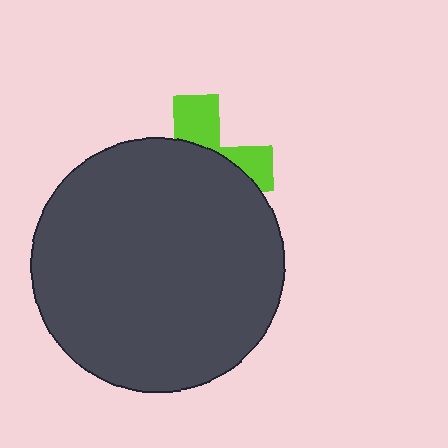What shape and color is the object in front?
The object in front is a dark gray circle.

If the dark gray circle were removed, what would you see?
You would see the complete lime cross.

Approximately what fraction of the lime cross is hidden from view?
Roughly 68% of the lime cross is hidden behind the dark gray circle.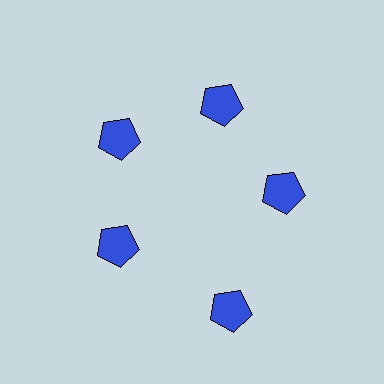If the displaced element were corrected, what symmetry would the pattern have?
It would have 5-fold rotational symmetry — the pattern would map onto itself every 72 degrees.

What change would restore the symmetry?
The symmetry would be restored by moving it inward, back onto the ring so that all 5 pentagons sit at equal angles and equal distance from the center.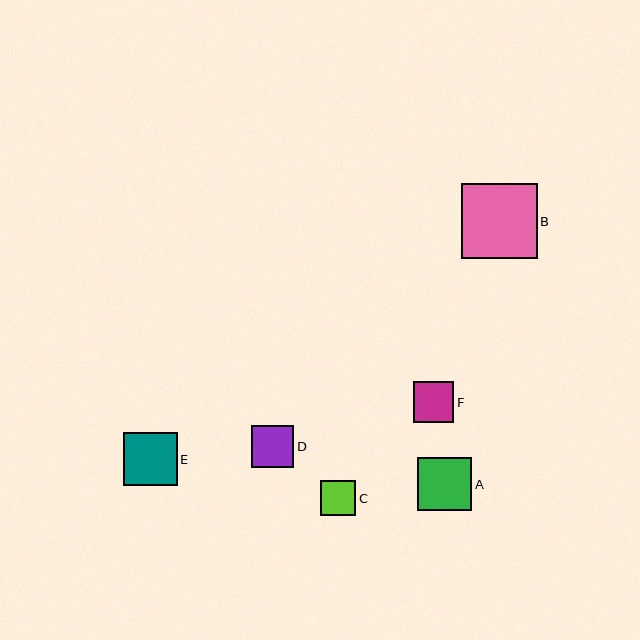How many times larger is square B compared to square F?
Square B is approximately 1.8 times the size of square F.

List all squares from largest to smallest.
From largest to smallest: B, A, E, D, F, C.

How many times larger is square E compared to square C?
Square E is approximately 1.5 times the size of square C.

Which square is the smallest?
Square C is the smallest with a size of approximately 35 pixels.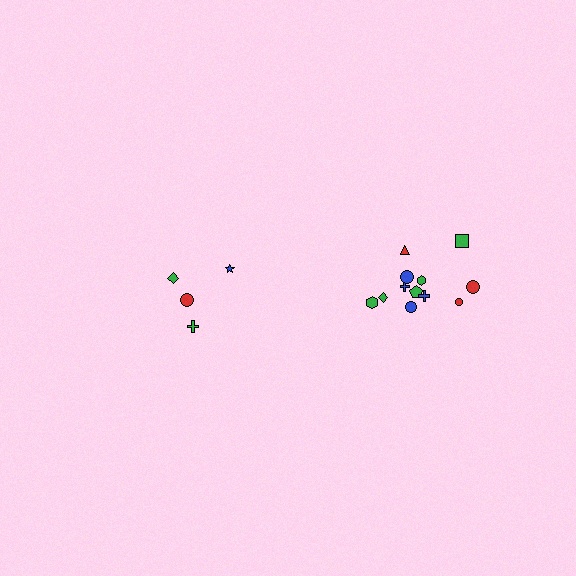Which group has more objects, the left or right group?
The right group.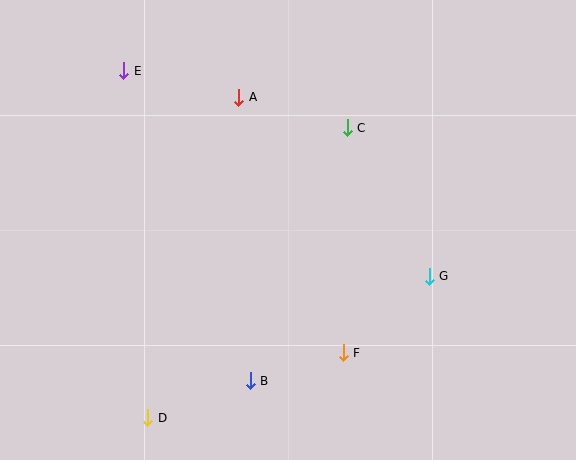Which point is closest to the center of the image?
Point C at (347, 128) is closest to the center.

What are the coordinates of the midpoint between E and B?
The midpoint between E and B is at (187, 226).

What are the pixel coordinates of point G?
Point G is at (429, 276).